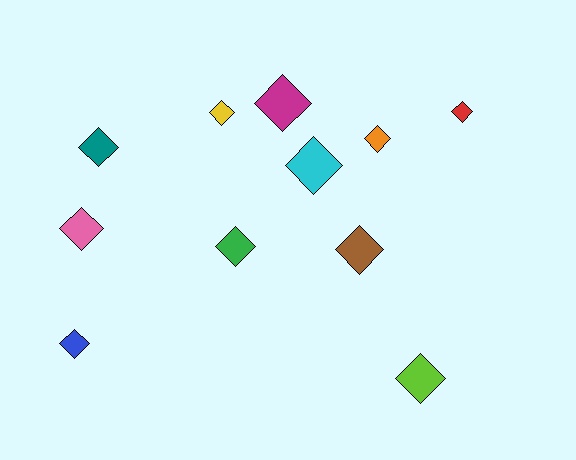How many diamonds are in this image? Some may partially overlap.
There are 11 diamonds.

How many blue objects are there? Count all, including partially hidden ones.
There is 1 blue object.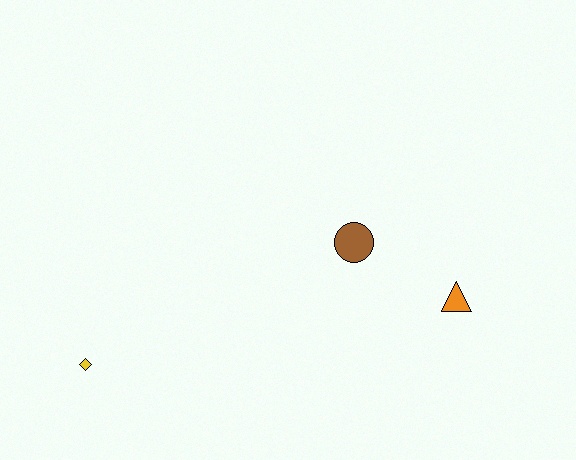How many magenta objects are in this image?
There are no magenta objects.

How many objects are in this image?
There are 3 objects.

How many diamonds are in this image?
There is 1 diamond.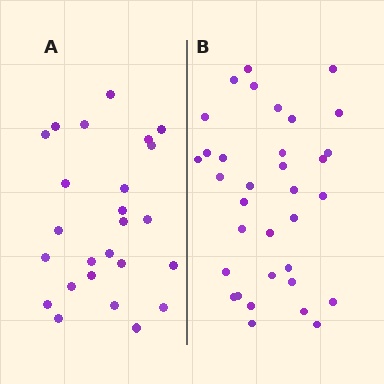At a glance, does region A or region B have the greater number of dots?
Region B (the right region) has more dots.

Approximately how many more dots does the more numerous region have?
Region B has roughly 8 or so more dots than region A.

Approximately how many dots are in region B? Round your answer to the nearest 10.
About 30 dots. (The exact count is 34, which rounds to 30.)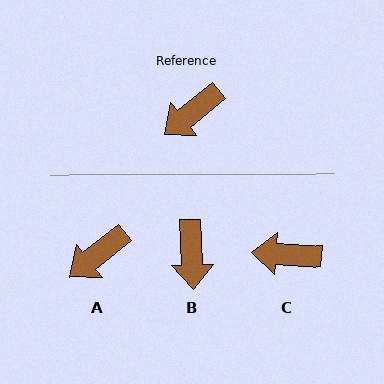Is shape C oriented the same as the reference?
No, it is off by about 42 degrees.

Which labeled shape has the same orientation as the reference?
A.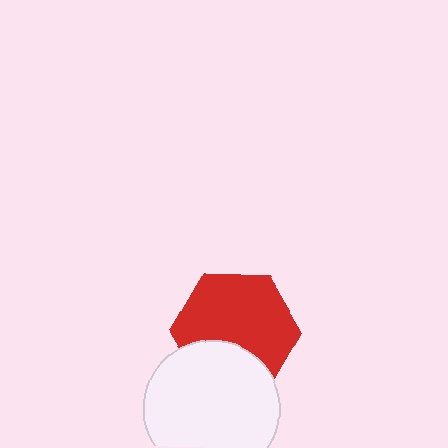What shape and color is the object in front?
The object in front is a white circle.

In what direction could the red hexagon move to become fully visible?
The red hexagon could move up. That would shift it out from behind the white circle entirely.